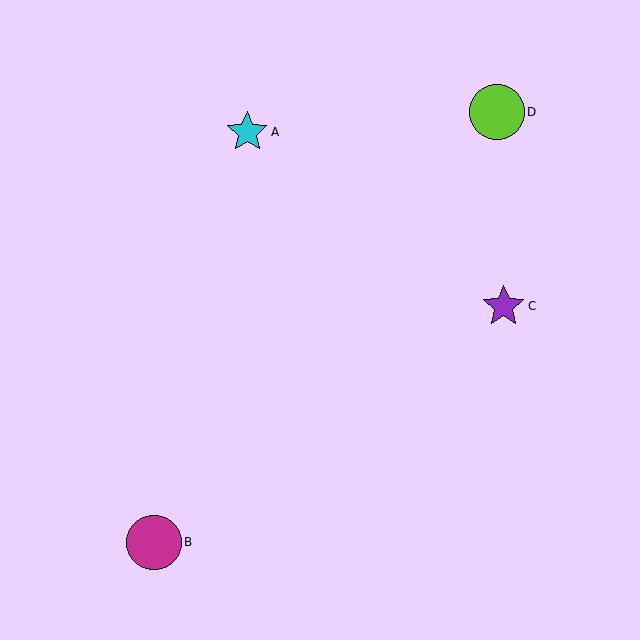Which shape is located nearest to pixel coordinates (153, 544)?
The magenta circle (labeled B) at (154, 542) is nearest to that location.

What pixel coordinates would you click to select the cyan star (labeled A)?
Click at (247, 132) to select the cyan star A.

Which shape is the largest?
The magenta circle (labeled B) is the largest.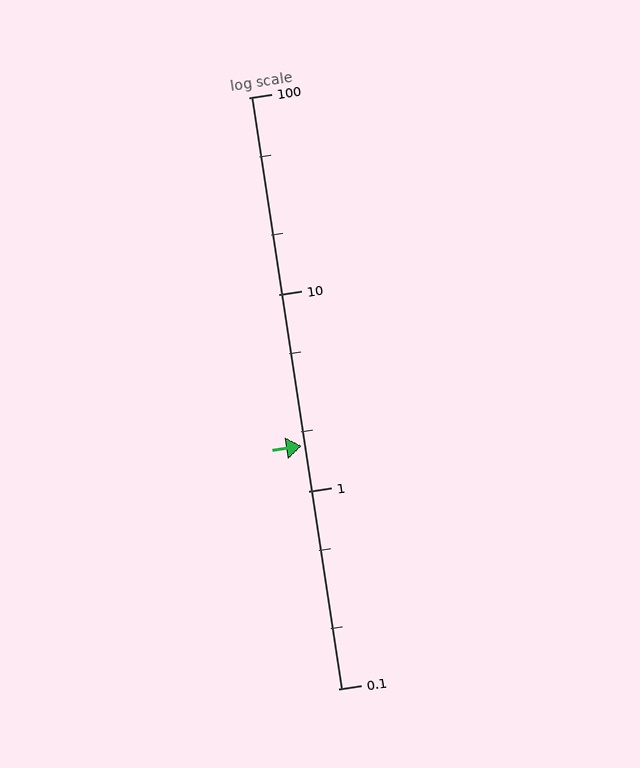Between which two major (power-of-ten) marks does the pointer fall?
The pointer is between 1 and 10.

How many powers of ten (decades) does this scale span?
The scale spans 3 decades, from 0.1 to 100.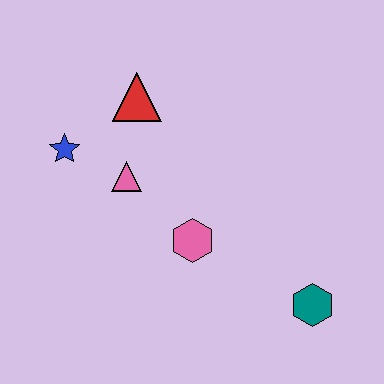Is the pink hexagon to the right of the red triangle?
Yes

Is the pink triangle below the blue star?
Yes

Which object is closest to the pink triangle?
The blue star is closest to the pink triangle.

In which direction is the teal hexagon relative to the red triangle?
The teal hexagon is below the red triangle.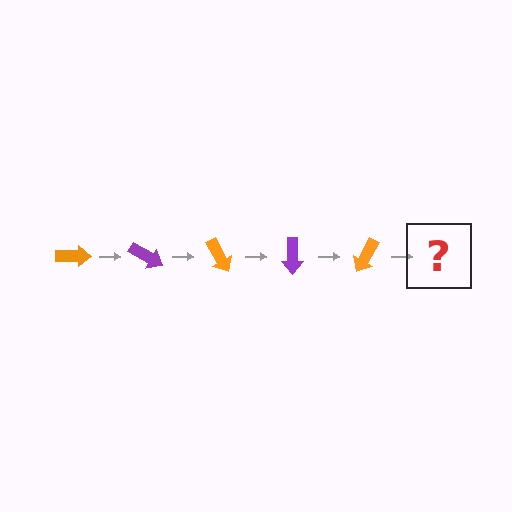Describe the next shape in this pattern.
It should be a purple arrow, rotated 150 degrees from the start.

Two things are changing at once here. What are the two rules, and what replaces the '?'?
The two rules are that it rotates 30 degrees each step and the color cycles through orange and purple. The '?' should be a purple arrow, rotated 150 degrees from the start.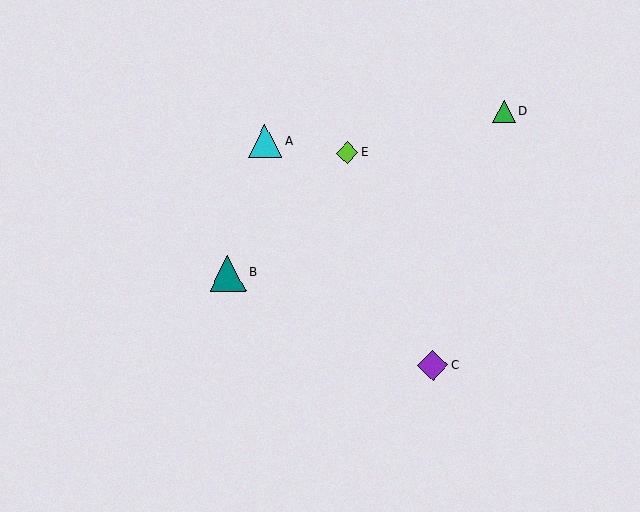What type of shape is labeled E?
Shape E is a lime diamond.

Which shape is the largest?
The teal triangle (labeled B) is the largest.